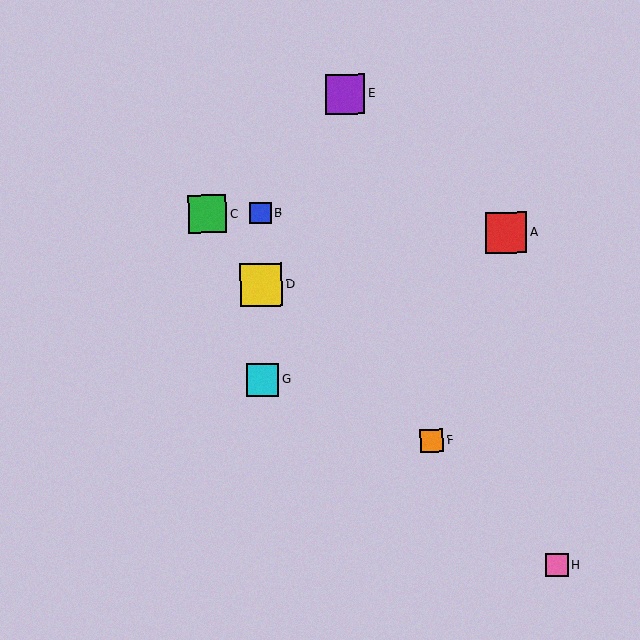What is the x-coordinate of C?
Object C is at x≈207.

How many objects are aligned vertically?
3 objects (B, D, G) are aligned vertically.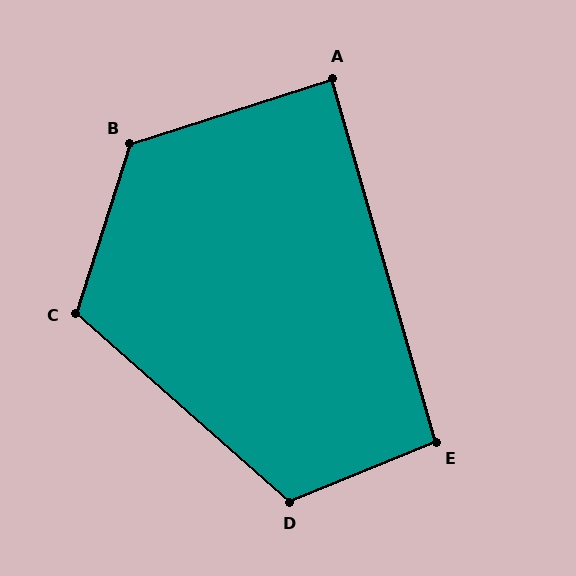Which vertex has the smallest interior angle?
A, at approximately 88 degrees.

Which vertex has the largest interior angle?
B, at approximately 126 degrees.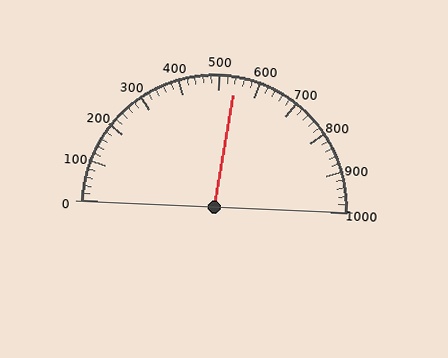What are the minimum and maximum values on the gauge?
The gauge ranges from 0 to 1000.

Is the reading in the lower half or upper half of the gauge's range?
The reading is in the upper half of the range (0 to 1000).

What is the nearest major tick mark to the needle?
The nearest major tick mark is 500.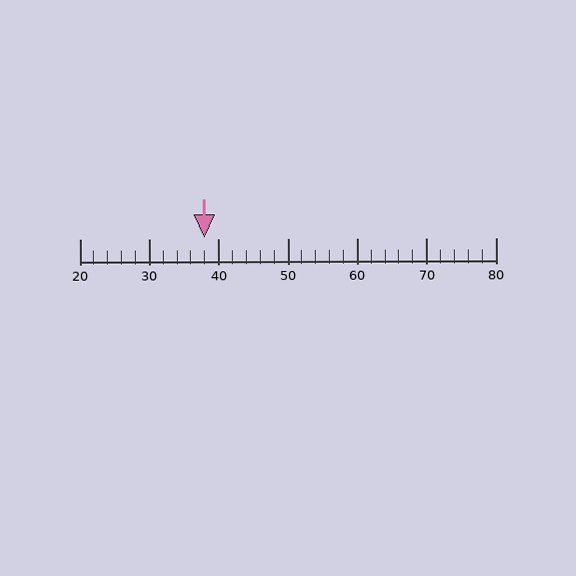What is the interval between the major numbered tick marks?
The major tick marks are spaced 10 units apart.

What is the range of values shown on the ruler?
The ruler shows values from 20 to 80.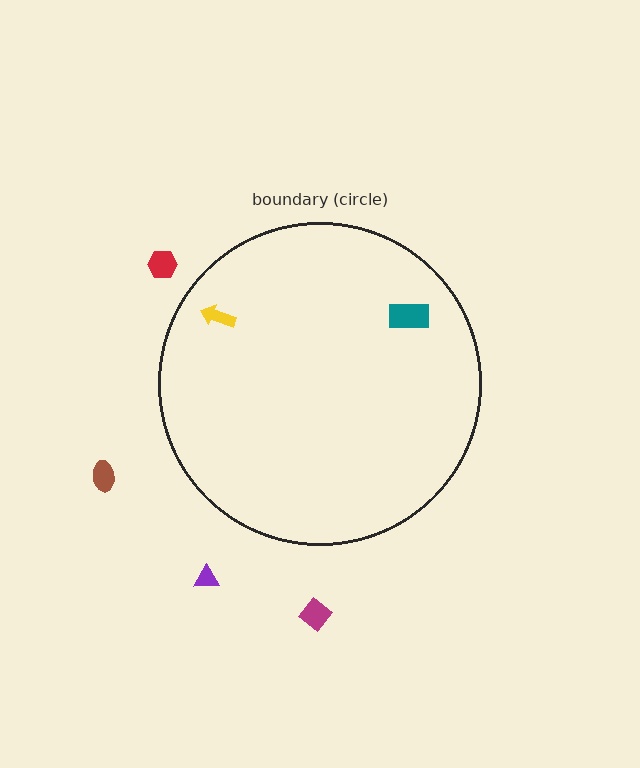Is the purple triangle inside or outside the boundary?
Outside.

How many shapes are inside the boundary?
2 inside, 4 outside.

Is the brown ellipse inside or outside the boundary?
Outside.